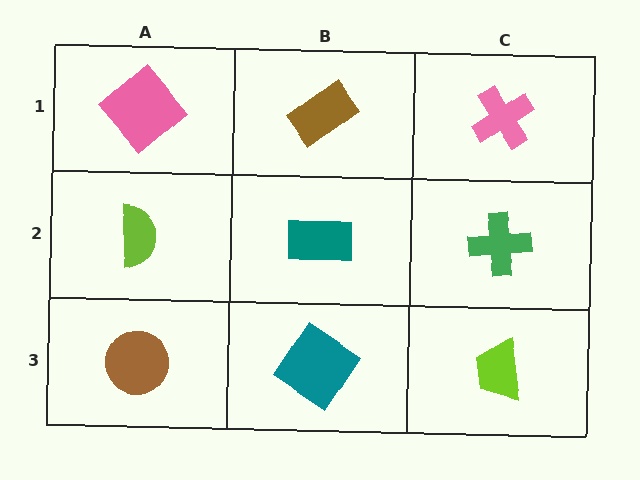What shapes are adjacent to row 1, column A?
A lime semicircle (row 2, column A), a brown rectangle (row 1, column B).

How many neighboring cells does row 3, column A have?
2.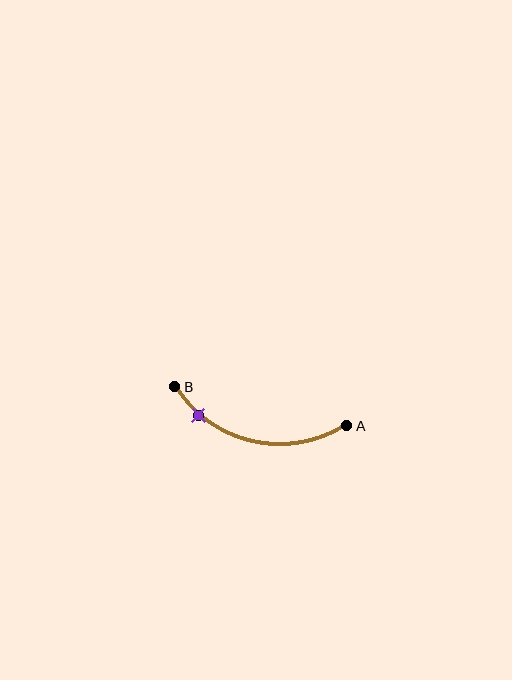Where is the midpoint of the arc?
The arc midpoint is the point on the curve farthest from the straight line joining A and B. It sits below that line.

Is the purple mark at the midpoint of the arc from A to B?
No. The purple mark lies on the arc but is closer to endpoint B. The arc midpoint would be at the point on the curve equidistant along the arc from both A and B.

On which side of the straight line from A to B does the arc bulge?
The arc bulges below the straight line connecting A and B.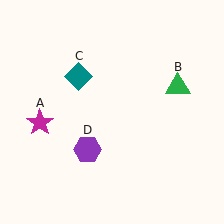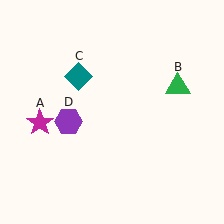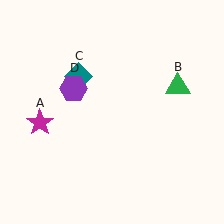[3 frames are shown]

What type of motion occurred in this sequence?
The purple hexagon (object D) rotated clockwise around the center of the scene.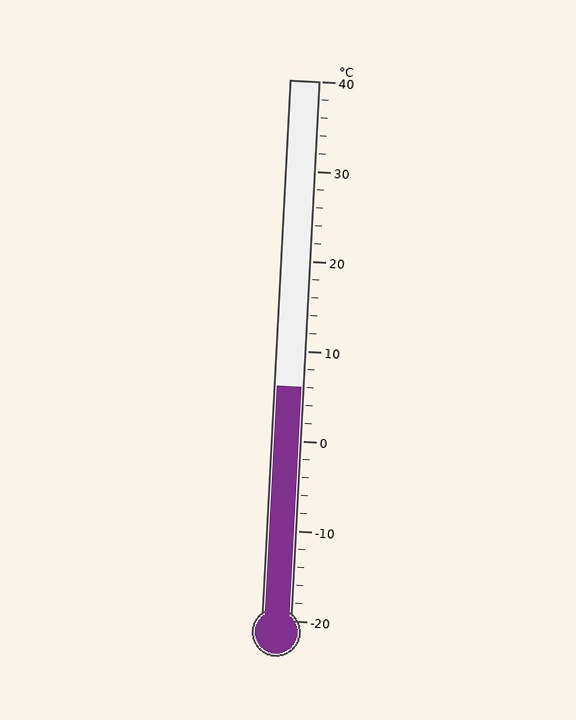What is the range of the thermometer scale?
The thermometer scale ranges from -20°C to 40°C.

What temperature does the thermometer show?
The thermometer shows approximately 6°C.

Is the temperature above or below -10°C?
The temperature is above -10°C.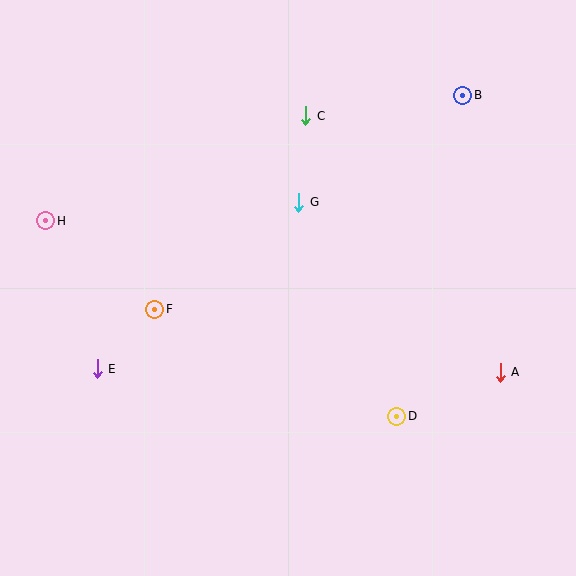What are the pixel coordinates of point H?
Point H is at (46, 221).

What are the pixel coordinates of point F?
Point F is at (155, 309).